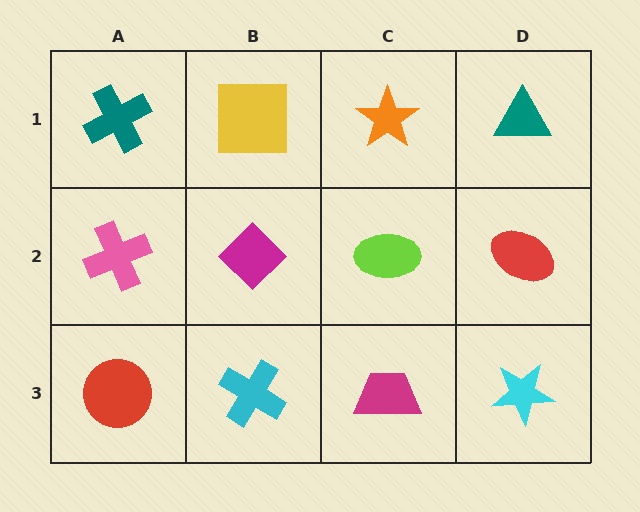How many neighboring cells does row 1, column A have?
2.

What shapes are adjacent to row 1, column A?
A pink cross (row 2, column A), a yellow square (row 1, column B).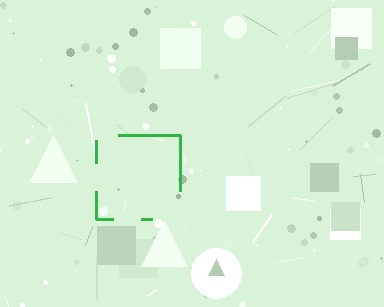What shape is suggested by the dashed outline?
The dashed outline suggests a square.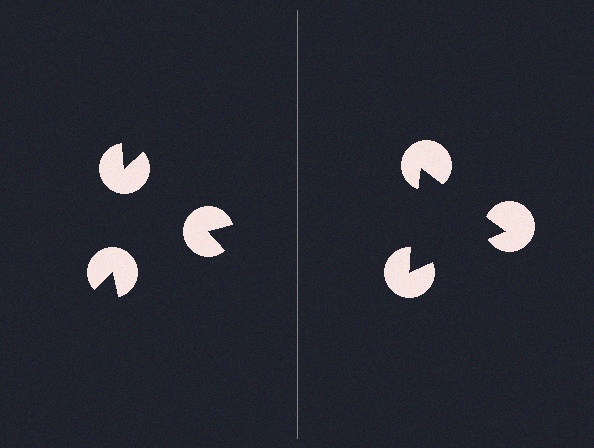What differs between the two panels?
The pac-man discs are positioned identically on both sides; only the wedge orientations differ. On the right they align to a triangle; on the left they are misaligned.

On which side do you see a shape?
An illusory triangle appears on the right side. On the left side the wedge cuts are rotated, so no coherent shape forms.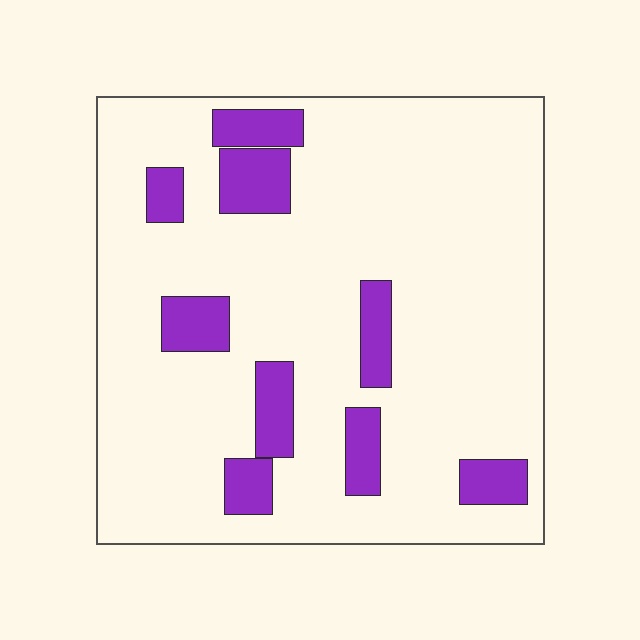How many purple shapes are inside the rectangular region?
9.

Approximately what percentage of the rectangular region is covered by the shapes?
Approximately 15%.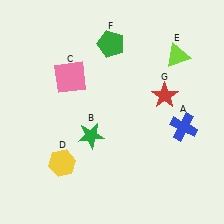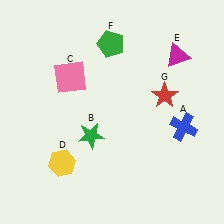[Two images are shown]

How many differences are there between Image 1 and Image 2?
There is 1 difference between the two images.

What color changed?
The triangle (E) changed from lime in Image 1 to magenta in Image 2.